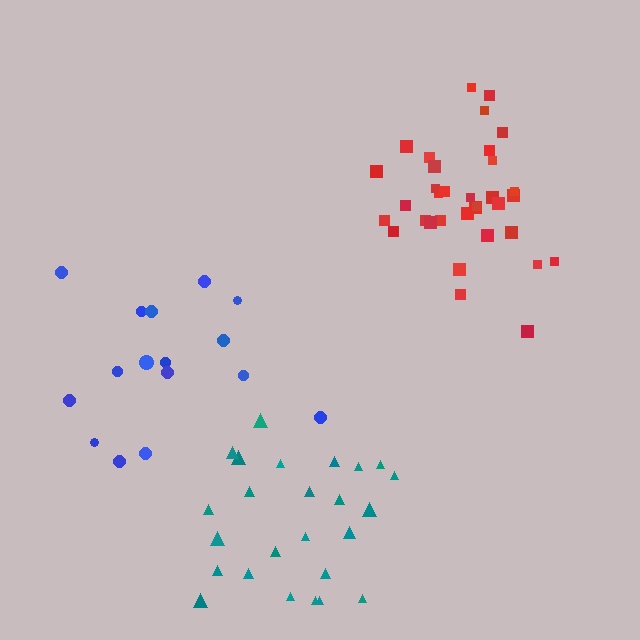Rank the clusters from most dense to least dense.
red, teal, blue.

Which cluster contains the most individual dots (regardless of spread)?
Red (34).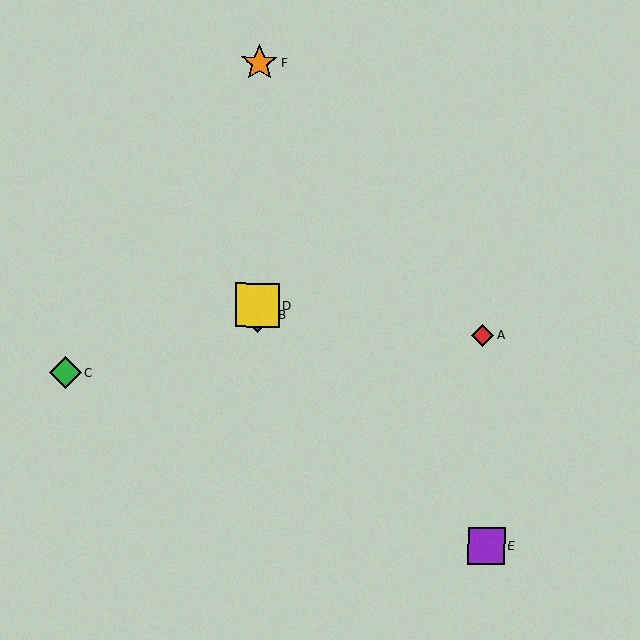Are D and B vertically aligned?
Yes, both are at x≈257.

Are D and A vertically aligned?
No, D is at x≈257 and A is at x≈483.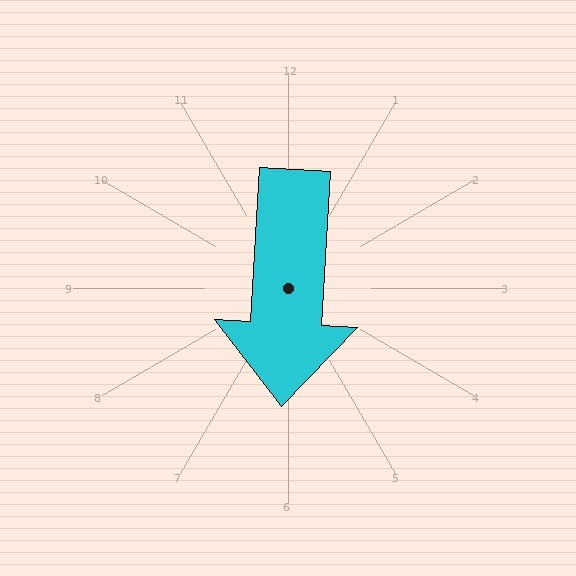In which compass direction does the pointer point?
South.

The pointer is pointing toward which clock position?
Roughly 6 o'clock.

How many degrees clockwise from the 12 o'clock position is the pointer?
Approximately 183 degrees.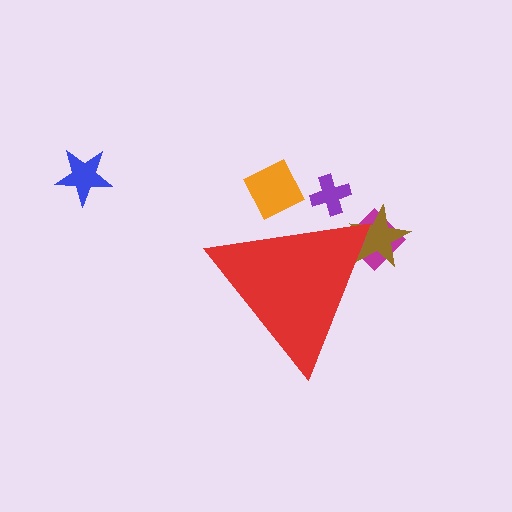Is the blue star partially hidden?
No, the blue star is fully visible.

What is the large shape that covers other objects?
A red triangle.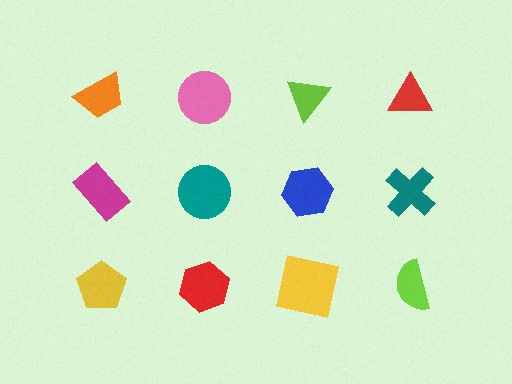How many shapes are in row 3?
4 shapes.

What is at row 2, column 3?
A blue hexagon.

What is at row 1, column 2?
A pink circle.